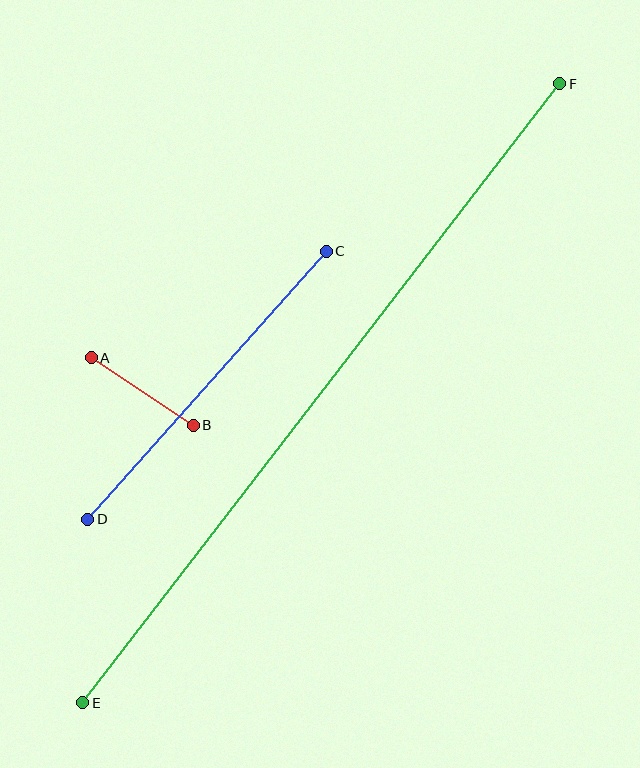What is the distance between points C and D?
The distance is approximately 359 pixels.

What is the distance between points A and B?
The distance is approximately 122 pixels.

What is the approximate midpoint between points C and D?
The midpoint is at approximately (207, 385) pixels.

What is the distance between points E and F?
The distance is approximately 782 pixels.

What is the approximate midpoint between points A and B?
The midpoint is at approximately (142, 392) pixels.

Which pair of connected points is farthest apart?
Points E and F are farthest apart.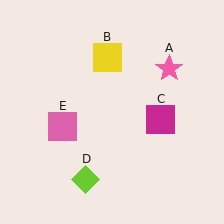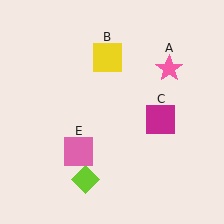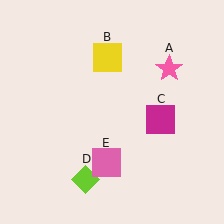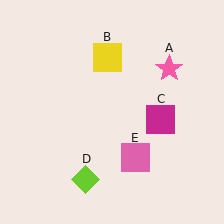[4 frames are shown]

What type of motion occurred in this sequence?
The pink square (object E) rotated counterclockwise around the center of the scene.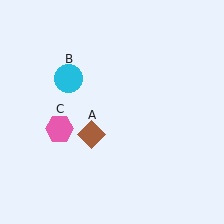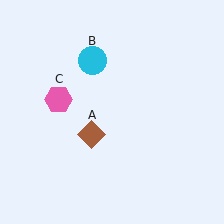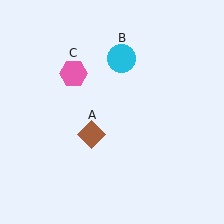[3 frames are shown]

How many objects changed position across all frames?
2 objects changed position: cyan circle (object B), pink hexagon (object C).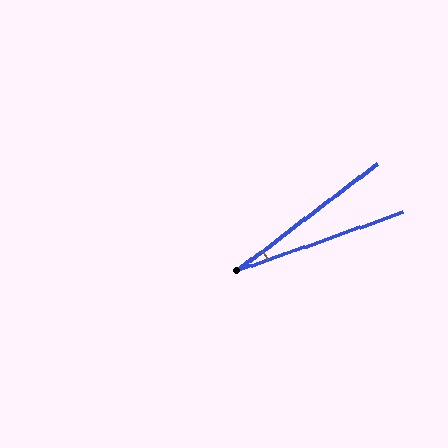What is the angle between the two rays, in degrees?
Approximately 18 degrees.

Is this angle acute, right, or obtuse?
It is acute.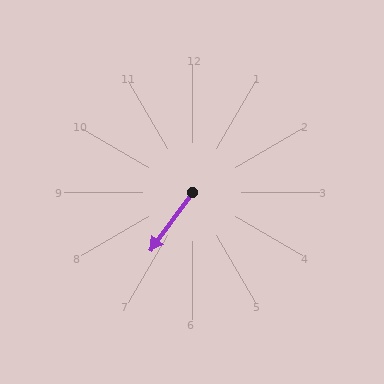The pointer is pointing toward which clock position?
Roughly 7 o'clock.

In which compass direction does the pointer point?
Southwest.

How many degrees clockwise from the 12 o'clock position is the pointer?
Approximately 216 degrees.